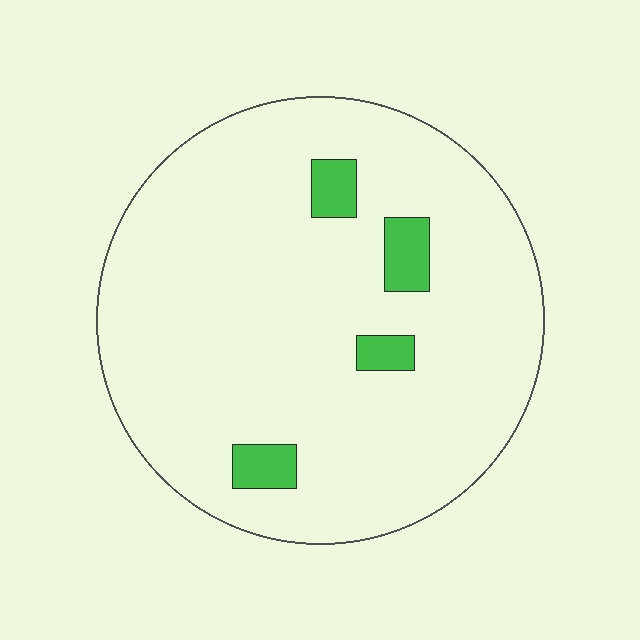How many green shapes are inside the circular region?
4.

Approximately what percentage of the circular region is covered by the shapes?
Approximately 5%.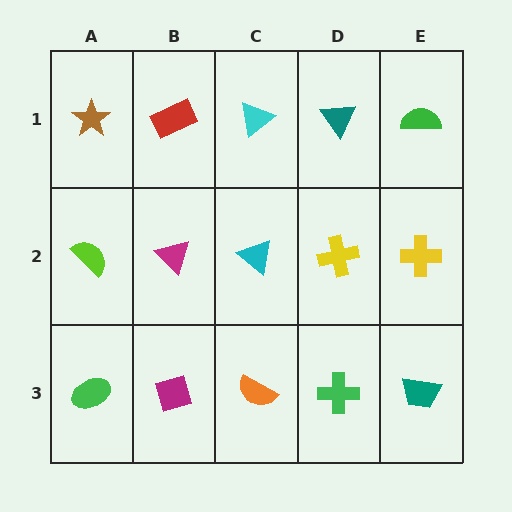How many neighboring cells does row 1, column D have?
3.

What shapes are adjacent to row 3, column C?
A cyan triangle (row 2, column C), a magenta diamond (row 3, column B), a green cross (row 3, column D).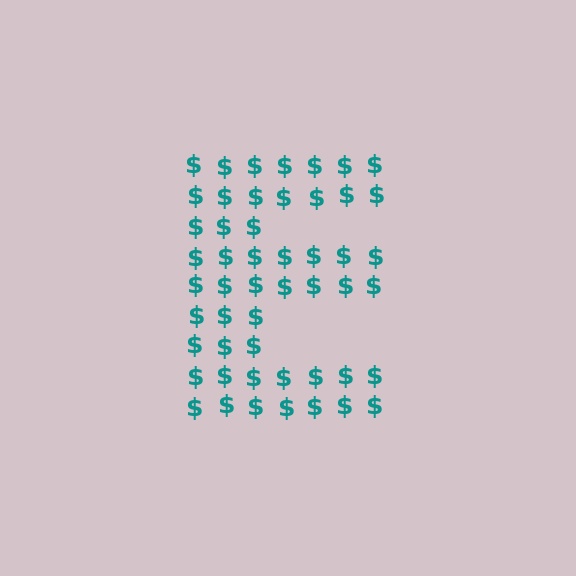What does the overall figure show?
The overall figure shows the letter E.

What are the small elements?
The small elements are dollar signs.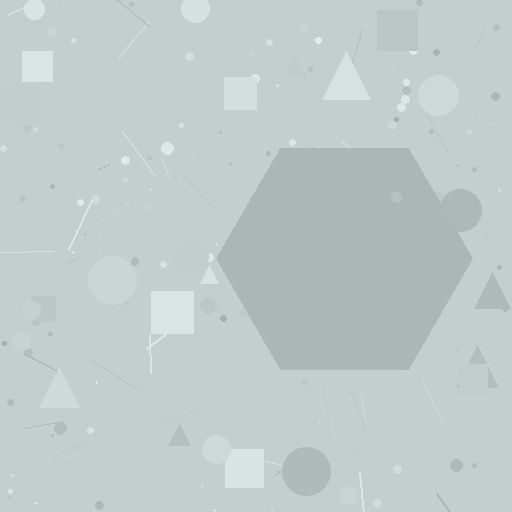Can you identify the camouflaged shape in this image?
The camouflaged shape is a hexagon.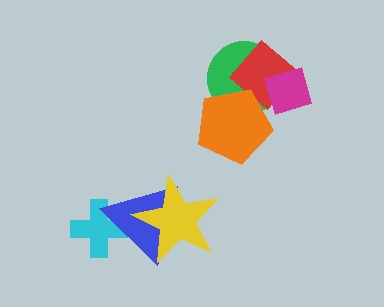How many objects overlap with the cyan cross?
1 object overlaps with the cyan cross.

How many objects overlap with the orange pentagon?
2 objects overlap with the orange pentagon.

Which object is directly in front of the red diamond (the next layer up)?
The magenta diamond is directly in front of the red diamond.